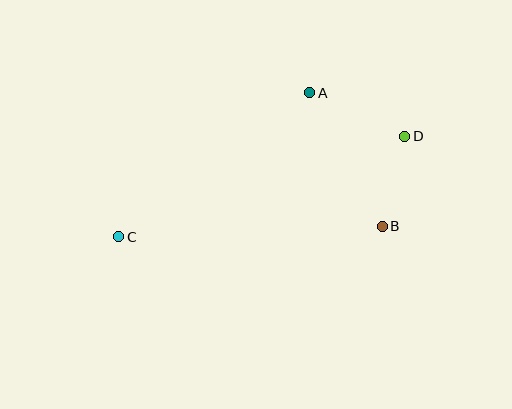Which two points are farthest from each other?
Points C and D are farthest from each other.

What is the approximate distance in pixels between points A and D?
The distance between A and D is approximately 105 pixels.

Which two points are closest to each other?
Points B and D are closest to each other.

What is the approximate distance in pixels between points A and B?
The distance between A and B is approximately 152 pixels.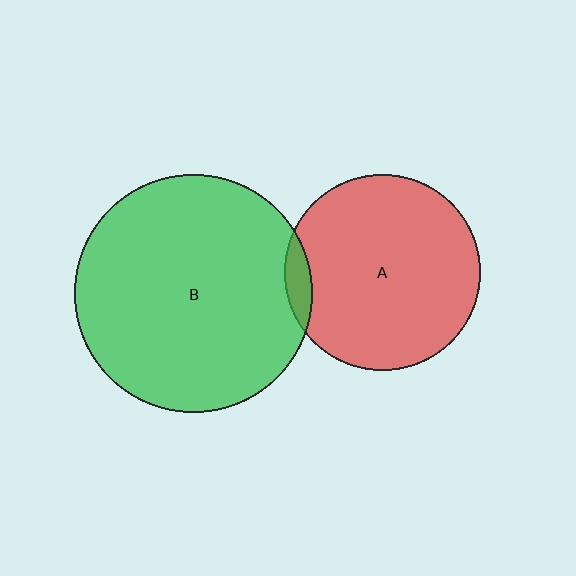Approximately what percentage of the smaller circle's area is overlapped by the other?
Approximately 5%.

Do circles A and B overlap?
Yes.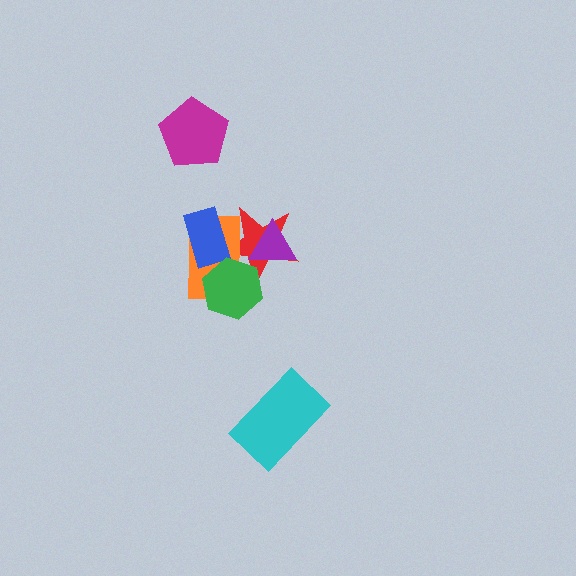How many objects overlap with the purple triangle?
2 objects overlap with the purple triangle.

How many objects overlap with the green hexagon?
2 objects overlap with the green hexagon.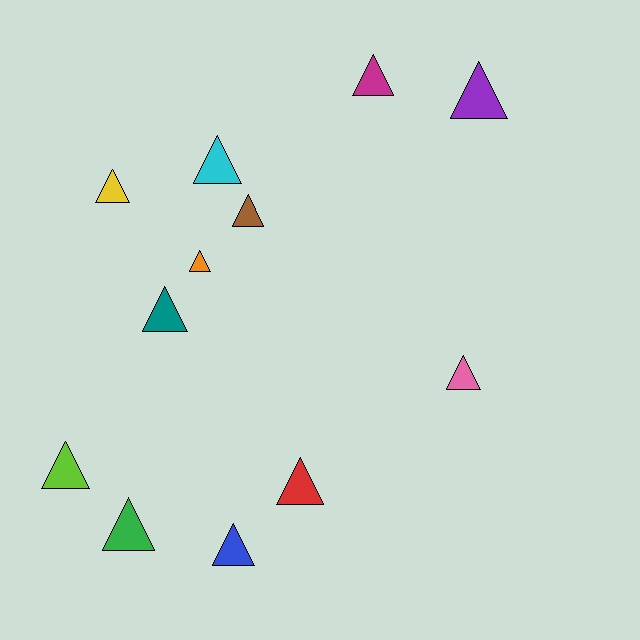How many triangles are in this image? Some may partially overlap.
There are 12 triangles.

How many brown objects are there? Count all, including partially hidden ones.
There is 1 brown object.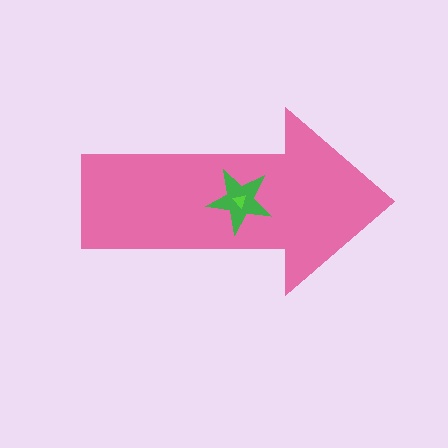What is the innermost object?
The lime triangle.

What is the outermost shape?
The pink arrow.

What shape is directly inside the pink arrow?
The green star.